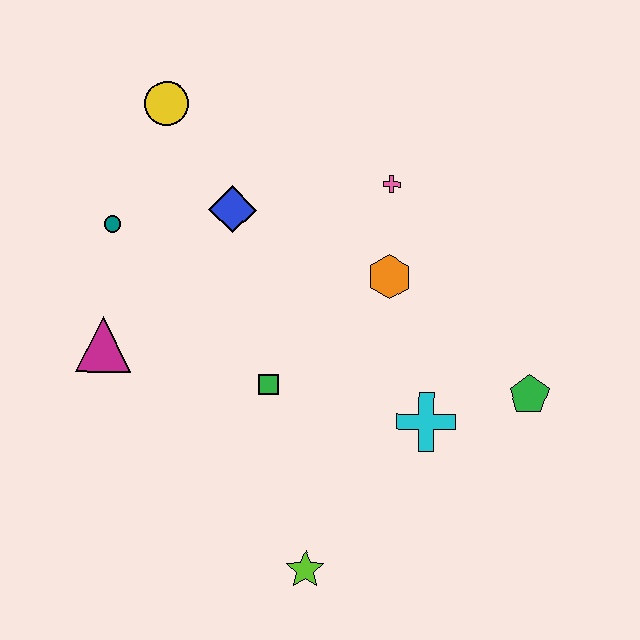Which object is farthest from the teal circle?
The green pentagon is farthest from the teal circle.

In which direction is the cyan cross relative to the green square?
The cyan cross is to the right of the green square.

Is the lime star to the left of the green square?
No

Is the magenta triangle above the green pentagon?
Yes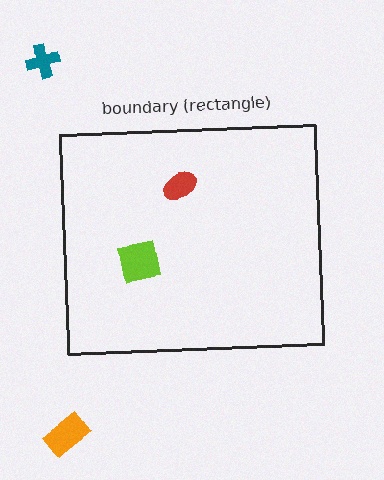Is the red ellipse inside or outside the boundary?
Inside.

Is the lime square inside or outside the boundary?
Inside.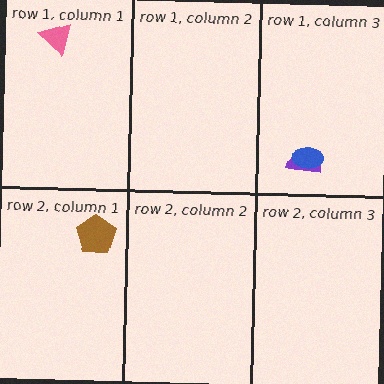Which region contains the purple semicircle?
The row 1, column 3 region.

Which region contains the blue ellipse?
The row 1, column 3 region.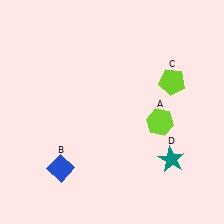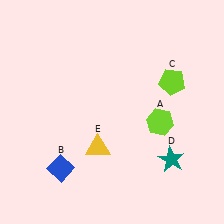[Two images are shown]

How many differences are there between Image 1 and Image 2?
There is 1 difference between the two images.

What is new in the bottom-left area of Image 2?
A yellow triangle (E) was added in the bottom-left area of Image 2.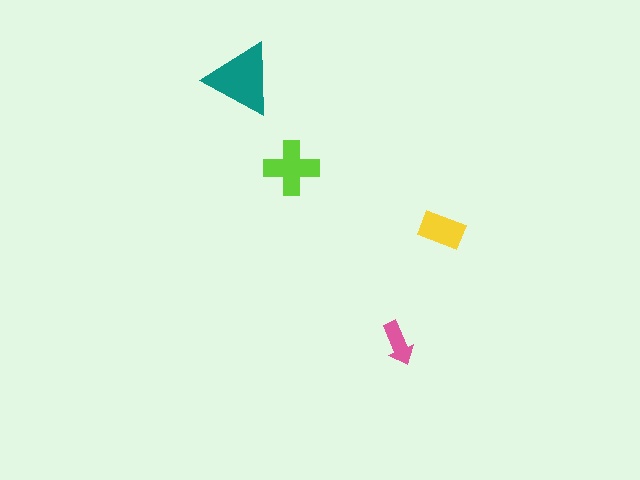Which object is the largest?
The teal triangle.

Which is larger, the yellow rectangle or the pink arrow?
The yellow rectangle.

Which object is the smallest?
The pink arrow.